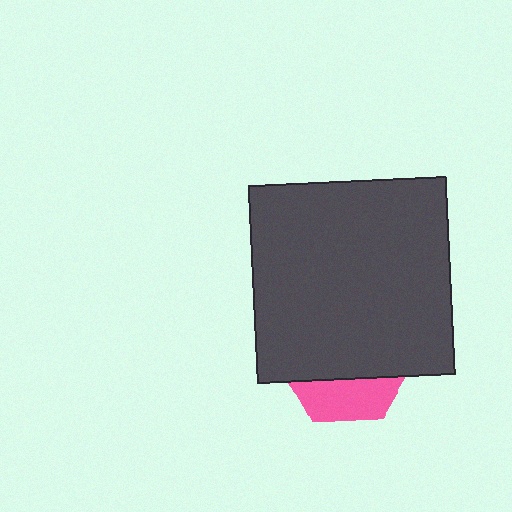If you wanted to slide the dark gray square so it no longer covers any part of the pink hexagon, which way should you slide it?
Slide it up — that is the most direct way to separate the two shapes.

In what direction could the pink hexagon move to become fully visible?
The pink hexagon could move down. That would shift it out from behind the dark gray square entirely.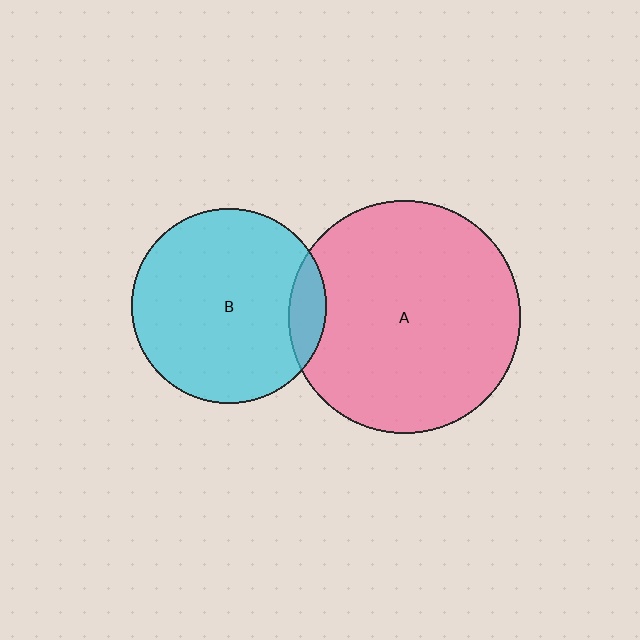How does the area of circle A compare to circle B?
Approximately 1.4 times.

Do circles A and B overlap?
Yes.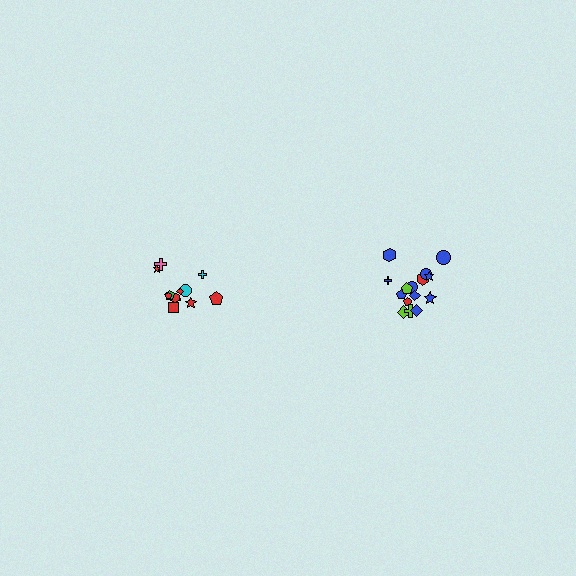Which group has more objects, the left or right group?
The right group.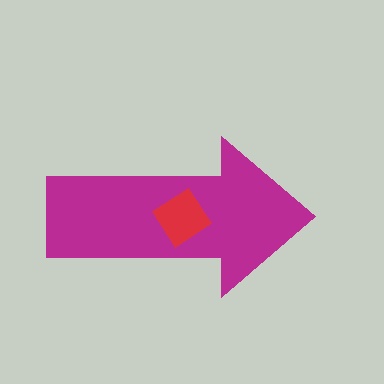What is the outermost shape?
The magenta arrow.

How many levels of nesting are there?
2.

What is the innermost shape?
The red diamond.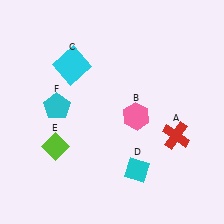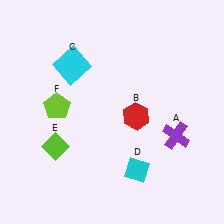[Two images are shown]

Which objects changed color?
A changed from red to purple. B changed from pink to red. F changed from cyan to lime.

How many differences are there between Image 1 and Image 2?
There are 3 differences between the two images.